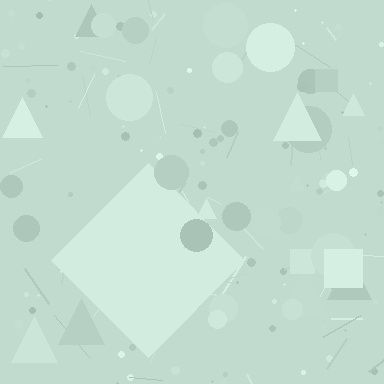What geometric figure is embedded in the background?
A diamond is embedded in the background.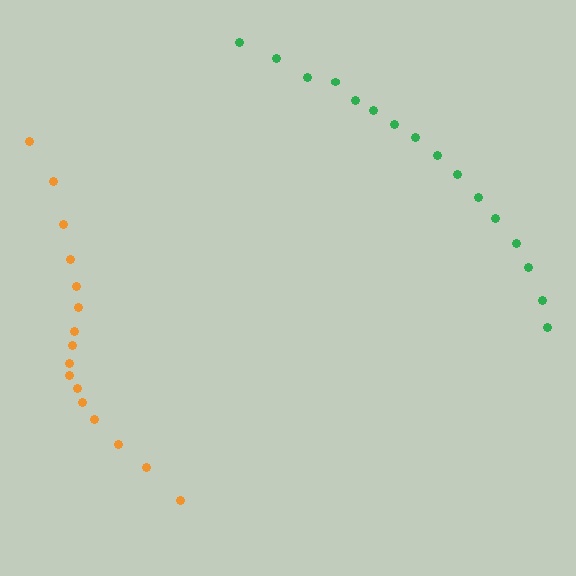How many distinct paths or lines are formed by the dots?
There are 2 distinct paths.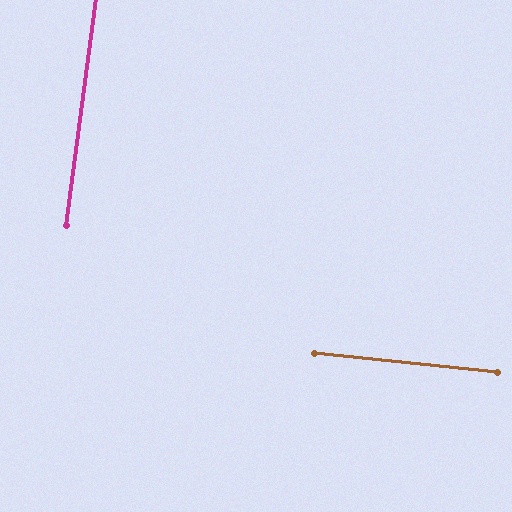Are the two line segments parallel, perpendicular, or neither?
Perpendicular — they meet at approximately 88°.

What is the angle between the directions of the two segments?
Approximately 88 degrees.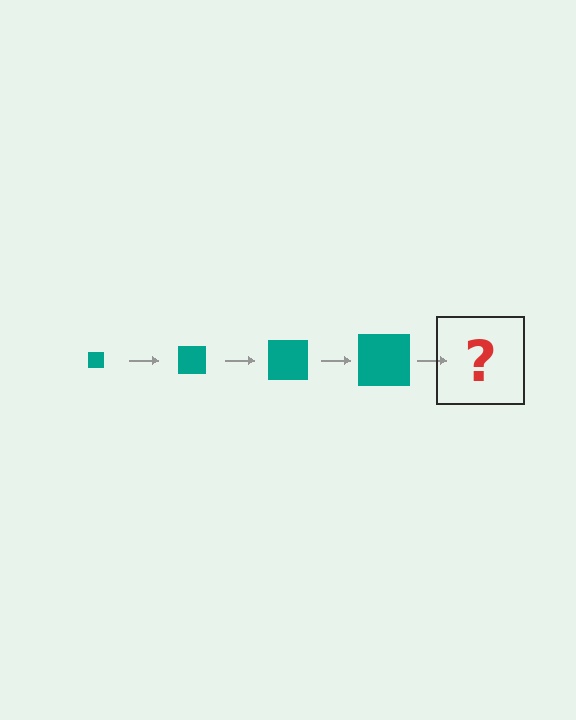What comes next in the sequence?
The next element should be a teal square, larger than the previous one.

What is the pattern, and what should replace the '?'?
The pattern is that the square gets progressively larger each step. The '?' should be a teal square, larger than the previous one.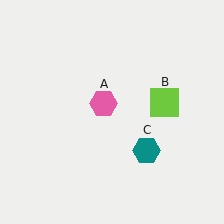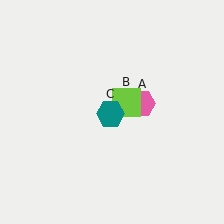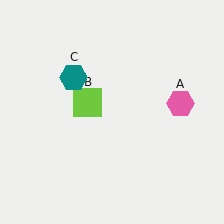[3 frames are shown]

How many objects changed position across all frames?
3 objects changed position: pink hexagon (object A), lime square (object B), teal hexagon (object C).